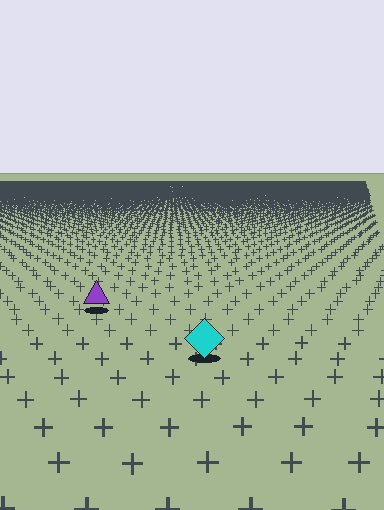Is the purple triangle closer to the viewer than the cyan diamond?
No. The cyan diamond is closer — you can tell from the texture gradient: the ground texture is coarser near it.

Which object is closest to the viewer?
The cyan diamond is closest. The texture marks near it are larger and more spread out.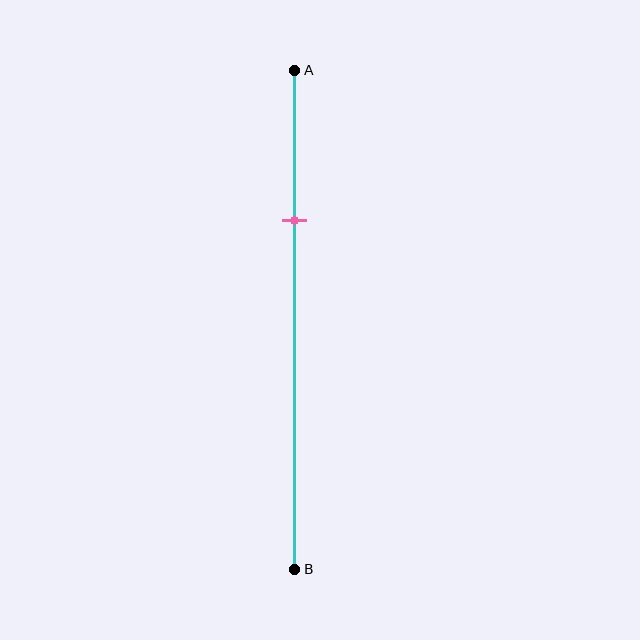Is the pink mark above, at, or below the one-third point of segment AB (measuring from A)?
The pink mark is above the one-third point of segment AB.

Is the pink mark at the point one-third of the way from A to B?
No, the mark is at about 30% from A, not at the 33% one-third point.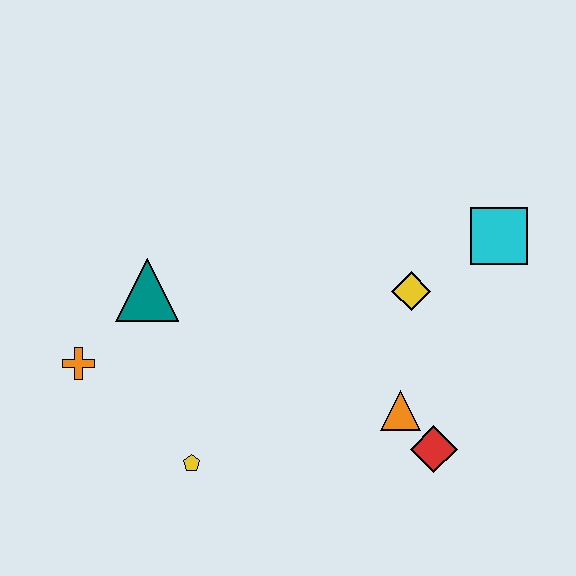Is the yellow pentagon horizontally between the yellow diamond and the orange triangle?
No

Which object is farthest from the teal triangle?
The cyan square is farthest from the teal triangle.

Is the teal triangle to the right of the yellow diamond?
No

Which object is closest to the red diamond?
The orange triangle is closest to the red diamond.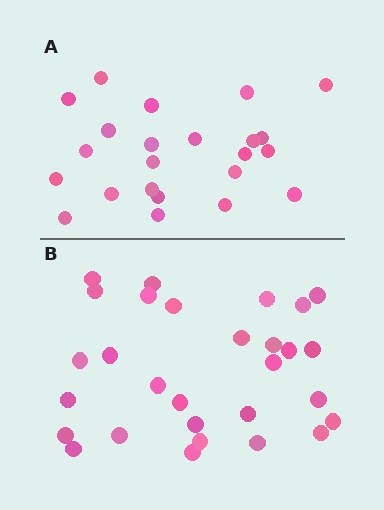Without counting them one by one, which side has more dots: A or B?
Region B (the bottom region) has more dots.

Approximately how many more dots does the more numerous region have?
Region B has about 6 more dots than region A.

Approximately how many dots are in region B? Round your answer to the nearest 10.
About 30 dots. (The exact count is 29, which rounds to 30.)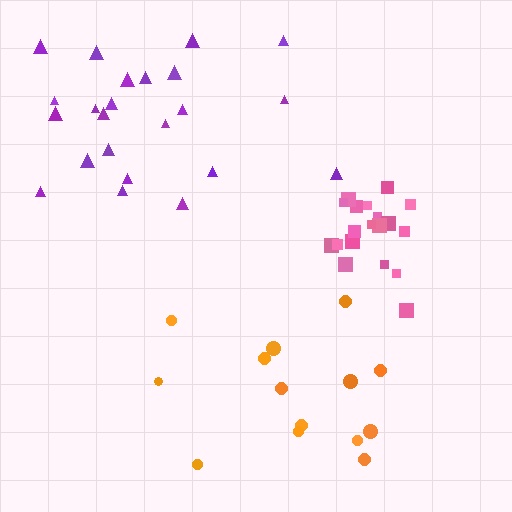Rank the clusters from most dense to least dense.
pink, purple, orange.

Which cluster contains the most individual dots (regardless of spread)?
Purple (24).